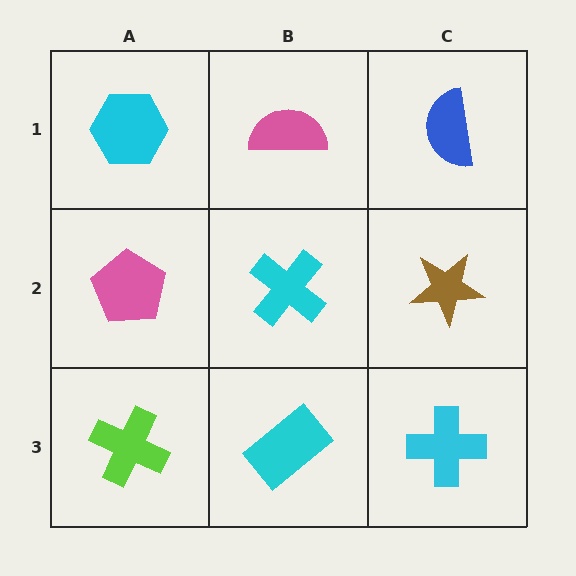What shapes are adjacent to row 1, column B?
A cyan cross (row 2, column B), a cyan hexagon (row 1, column A), a blue semicircle (row 1, column C).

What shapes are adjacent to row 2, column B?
A pink semicircle (row 1, column B), a cyan rectangle (row 3, column B), a pink pentagon (row 2, column A), a brown star (row 2, column C).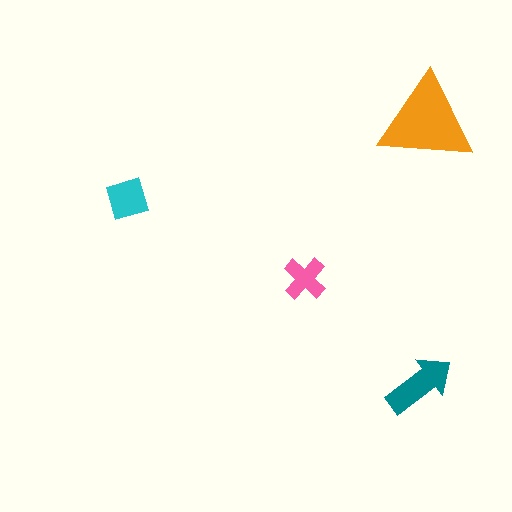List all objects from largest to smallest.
The orange triangle, the teal arrow, the cyan square, the pink cross.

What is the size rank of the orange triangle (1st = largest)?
1st.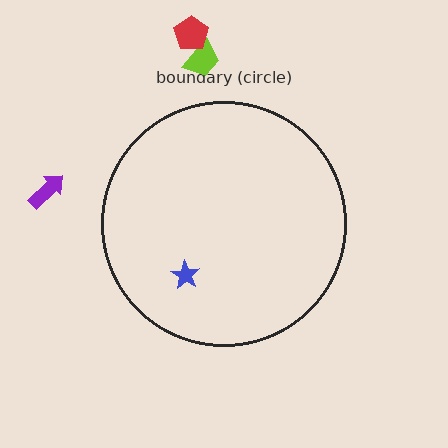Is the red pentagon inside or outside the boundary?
Outside.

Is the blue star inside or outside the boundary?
Inside.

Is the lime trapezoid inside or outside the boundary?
Outside.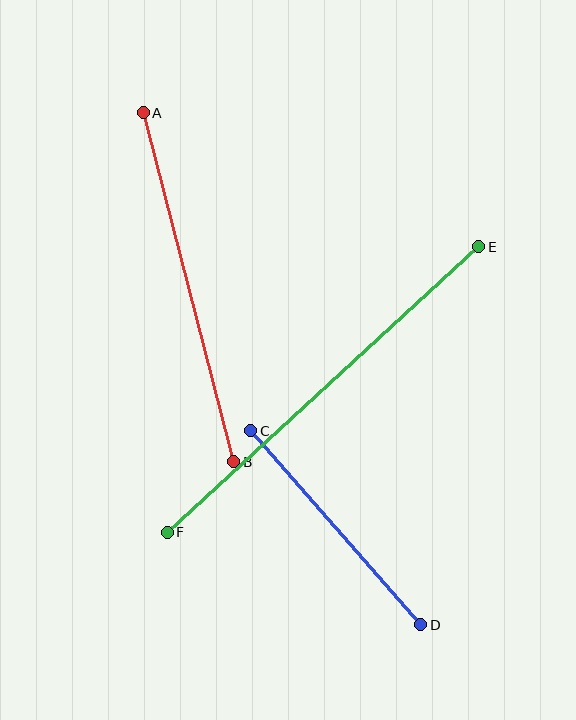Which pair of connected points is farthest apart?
Points E and F are farthest apart.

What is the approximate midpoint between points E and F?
The midpoint is at approximately (323, 390) pixels.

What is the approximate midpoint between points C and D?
The midpoint is at approximately (336, 528) pixels.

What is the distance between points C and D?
The distance is approximately 258 pixels.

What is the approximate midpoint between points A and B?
The midpoint is at approximately (189, 287) pixels.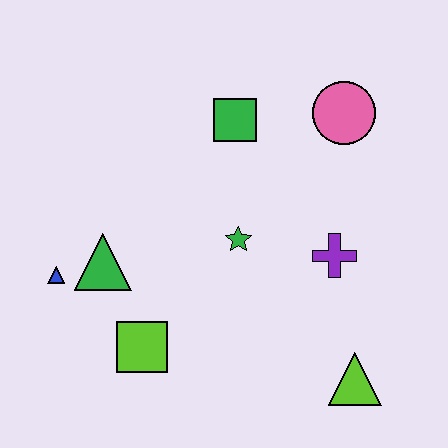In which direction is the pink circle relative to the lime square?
The pink circle is above the lime square.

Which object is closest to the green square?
The pink circle is closest to the green square.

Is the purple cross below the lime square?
No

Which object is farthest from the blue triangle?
The pink circle is farthest from the blue triangle.